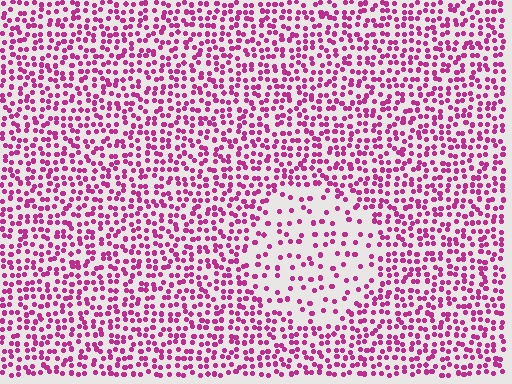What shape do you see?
I see a circle.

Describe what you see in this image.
The image contains small magenta elements arranged at two different densities. A circle-shaped region is visible where the elements are less densely packed than the surrounding area.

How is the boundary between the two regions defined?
The boundary is defined by a change in element density (approximately 2.3x ratio). All elements are the same color, size, and shape.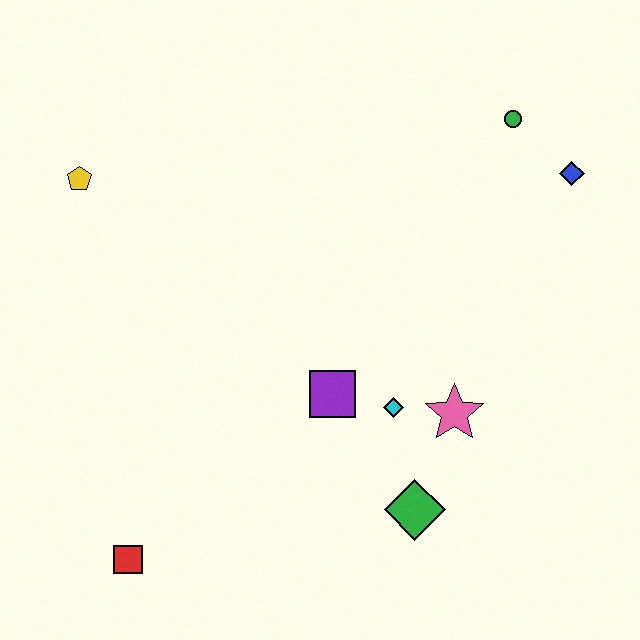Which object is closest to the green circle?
The blue diamond is closest to the green circle.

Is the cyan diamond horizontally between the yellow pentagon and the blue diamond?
Yes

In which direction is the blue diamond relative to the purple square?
The blue diamond is to the right of the purple square.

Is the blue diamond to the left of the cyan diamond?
No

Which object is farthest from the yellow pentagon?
The blue diamond is farthest from the yellow pentagon.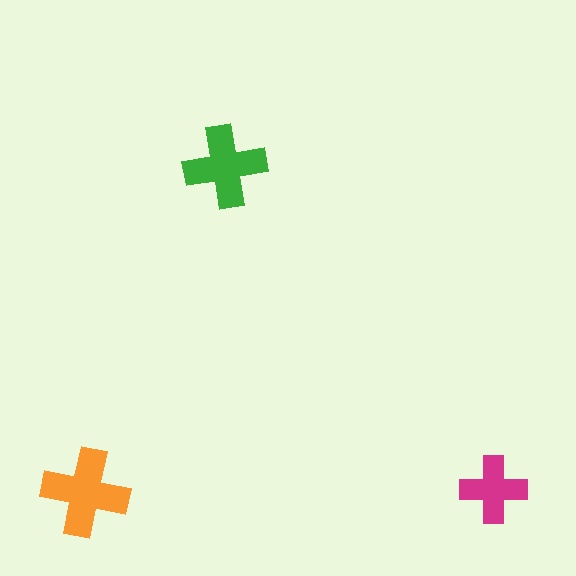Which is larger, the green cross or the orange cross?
The orange one.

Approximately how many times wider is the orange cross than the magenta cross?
About 1.5 times wider.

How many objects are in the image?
There are 3 objects in the image.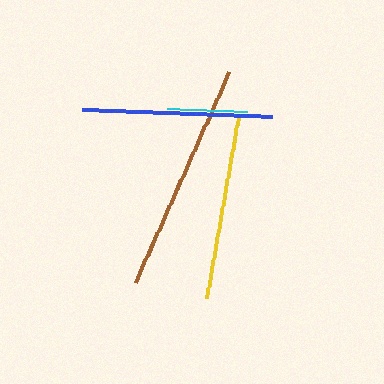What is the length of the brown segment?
The brown segment is approximately 230 pixels long.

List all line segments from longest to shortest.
From longest to shortest: brown, blue, yellow, cyan.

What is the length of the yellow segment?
The yellow segment is approximately 184 pixels long.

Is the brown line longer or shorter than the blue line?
The brown line is longer than the blue line.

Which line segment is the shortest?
The cyan line is the shortest at approximately 80 pixels.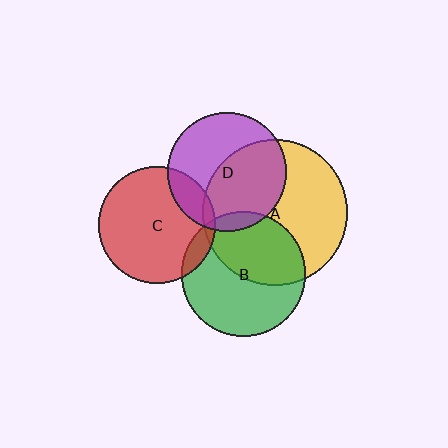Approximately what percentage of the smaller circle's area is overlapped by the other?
Approximately 45%.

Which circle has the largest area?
Circle A (yellow).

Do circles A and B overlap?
Yes.